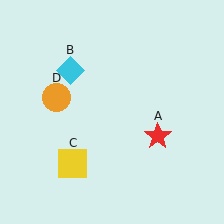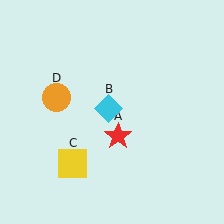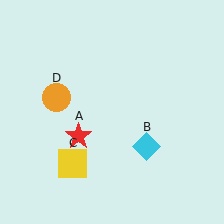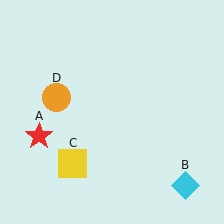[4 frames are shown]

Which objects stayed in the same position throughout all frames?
Yellow square (object C) and orange circle (object D) remained stationary.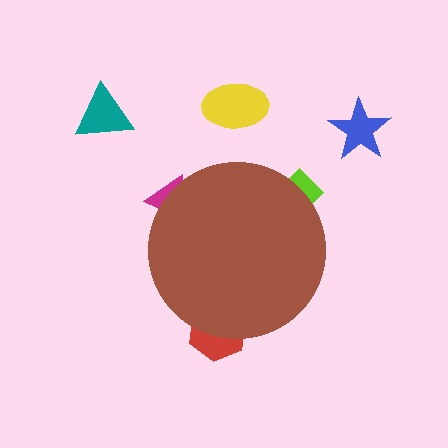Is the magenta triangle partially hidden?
Yes, the magenta triangle is partially hidden behind the brown circle.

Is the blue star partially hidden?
No, the blue star is fully visible.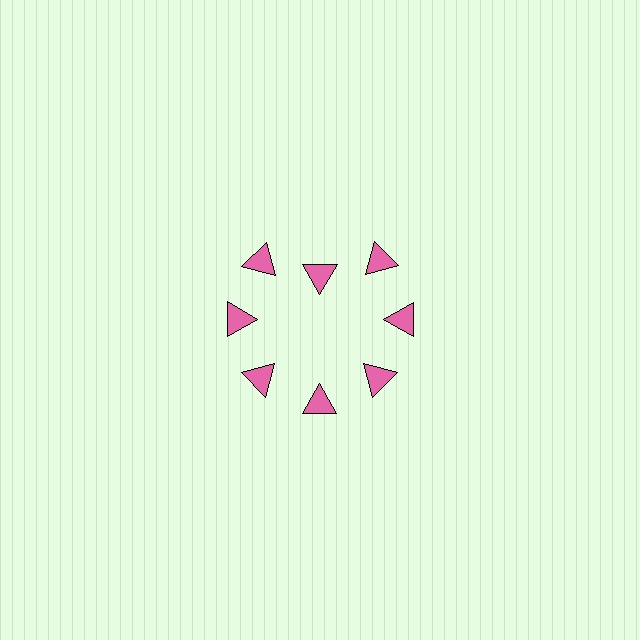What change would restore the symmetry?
The symmetry would be restored by moving it outward, back onto the ring so that all 8 triangles sit at equal angles and equal distance from the center.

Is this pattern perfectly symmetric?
No. The 8 pink triangles are arranged in a ring, but one element near the 12 o'clock position is pulled inward toward the center, breaking the 8-fold rotational symmetry.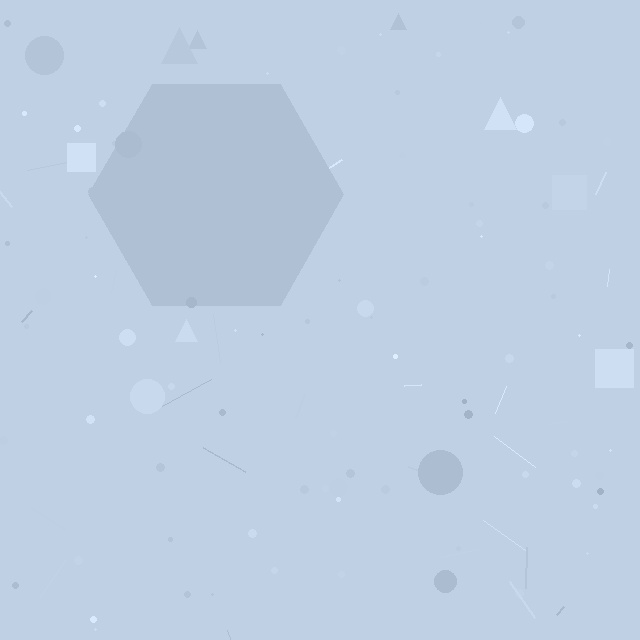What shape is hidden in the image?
A hexagon is hidden in the image.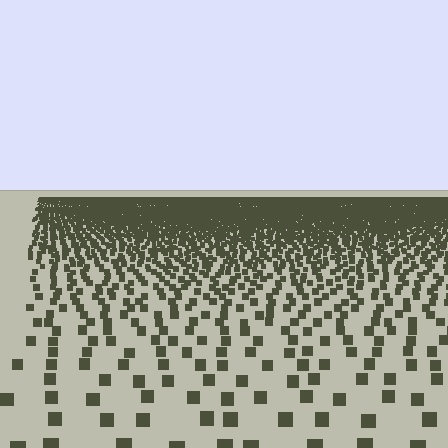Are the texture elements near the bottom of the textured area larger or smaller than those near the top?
Larger. Near the bottom, elements are closer to the viewer and appear at a bigger on-screen size.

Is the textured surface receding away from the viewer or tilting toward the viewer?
The surface is receding away from the viewer. Texture elements get smaller and denser toward the top.